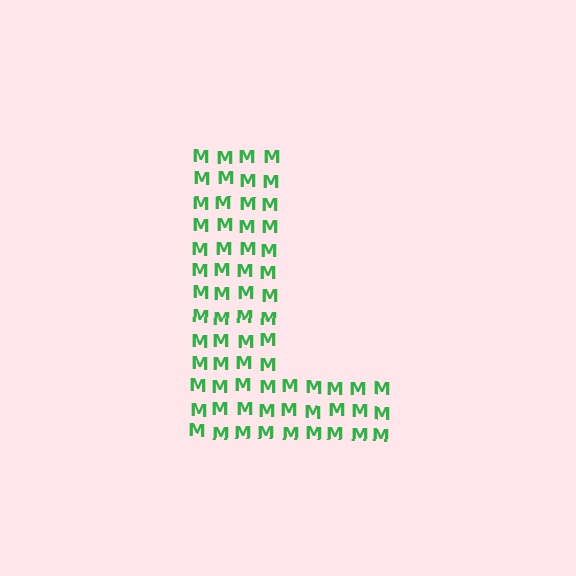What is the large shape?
The large shape is the letter L.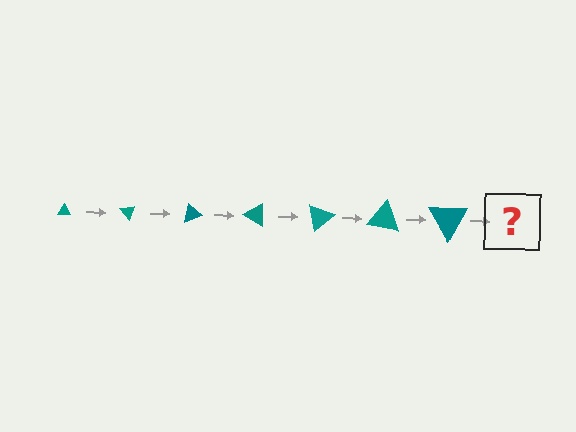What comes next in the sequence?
The next element should be a triangle, larger than the previous one and rotated 350 degrees from the start.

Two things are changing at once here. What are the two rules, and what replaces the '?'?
The two rules are that the triangle grows larger each step and it rotates 50 degrees each step. The '?' should be a triangle, larger than the previous one and rotated 350 degrees from the start.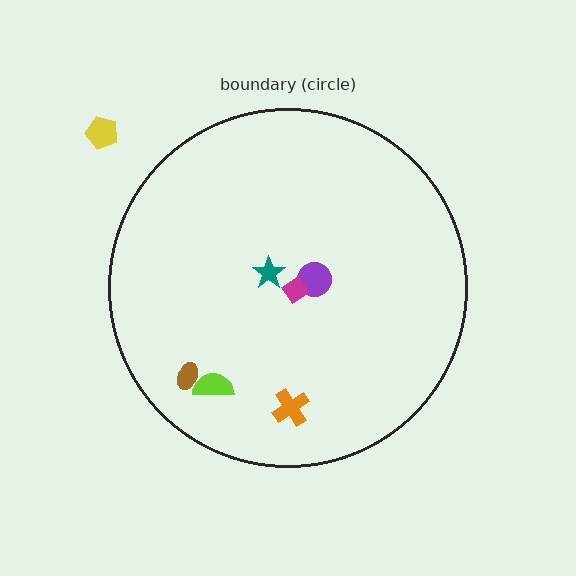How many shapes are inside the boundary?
6 inside, 1 outside.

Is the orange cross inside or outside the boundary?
Inside.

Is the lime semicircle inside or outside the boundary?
Inside.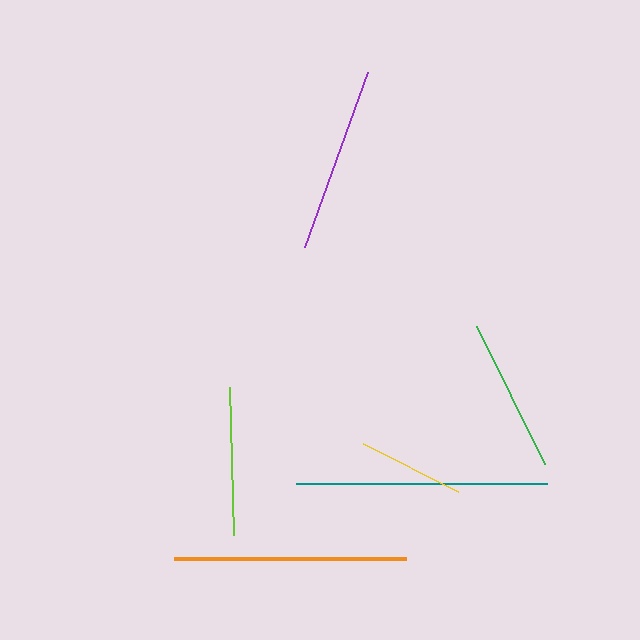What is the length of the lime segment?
The lime segment is approximately 149 pixels long.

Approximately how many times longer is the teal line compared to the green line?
The teal line is approximately 1.6 times the length of the green line.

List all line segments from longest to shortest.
From longest to shortest: teal, orange, purple, green, lime, yellow.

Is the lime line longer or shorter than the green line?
The green line is longer than the lime line.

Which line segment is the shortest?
The yellow line is the shortest at approximately 106 pixels.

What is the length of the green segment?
The green segment is approximately 154 pixels long.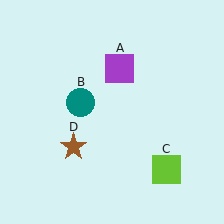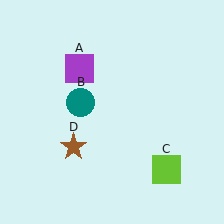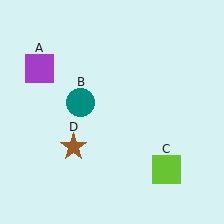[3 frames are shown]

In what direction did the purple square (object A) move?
The purple square (object A) moved left.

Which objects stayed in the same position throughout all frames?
Teal circle (object B) and lime square (object C) and brown star (object D) remained stationary.